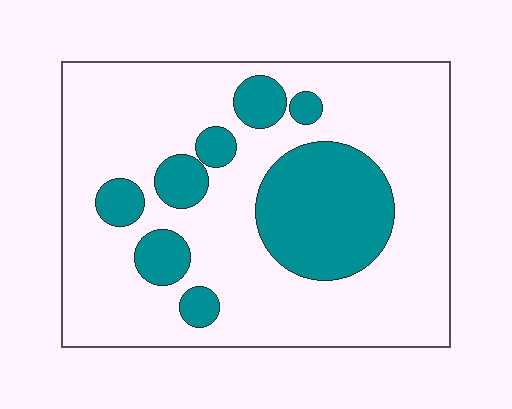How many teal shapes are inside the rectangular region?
8.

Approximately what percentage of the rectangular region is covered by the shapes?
Approximately 25%.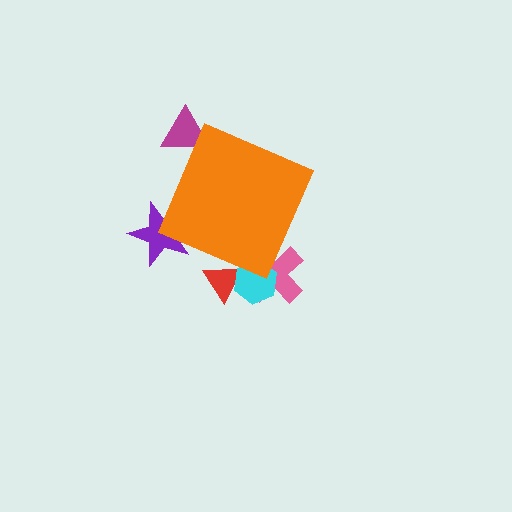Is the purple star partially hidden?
Yes, the purple star is partially hidden behind the orange diamond.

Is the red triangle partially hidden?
Yes, the red triangle is partially hidden behind the orange diamond.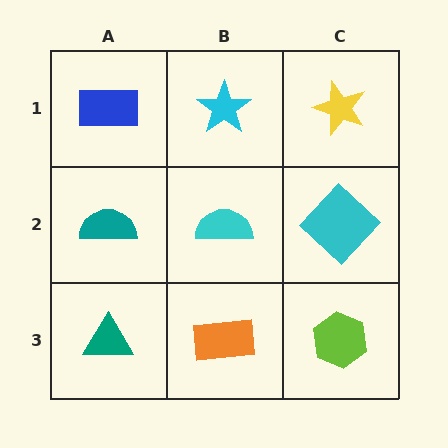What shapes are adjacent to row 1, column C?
A cyan diamond (row 2, column C), a cyan star (row 1, column B).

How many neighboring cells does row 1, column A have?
2.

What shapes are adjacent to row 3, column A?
A teal semicircle (row 2, column A), an orange rectangle (row 3, column B).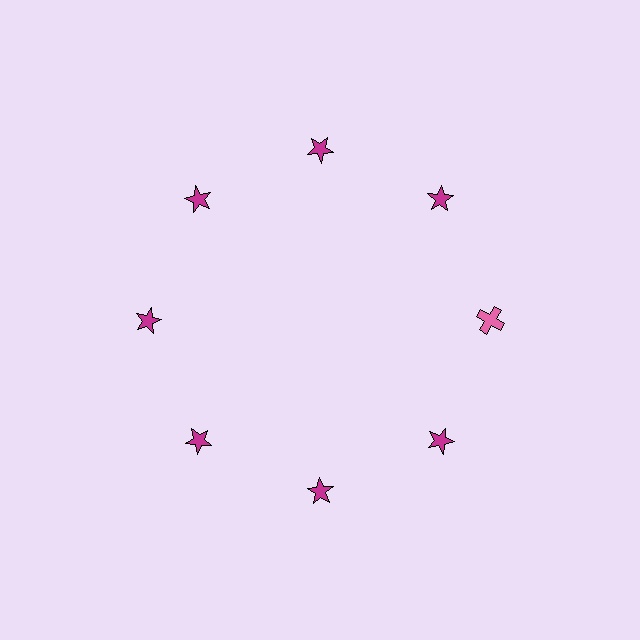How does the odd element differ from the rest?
It differs in both color (pink instead of magenta) and shape (cross instead of star).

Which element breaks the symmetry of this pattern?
The pink cross at roughly the 3 o'clock position breaks the symmetry. All other shapes are magenta stars.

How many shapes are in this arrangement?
There are 8 shapes arranged in a ring pattern.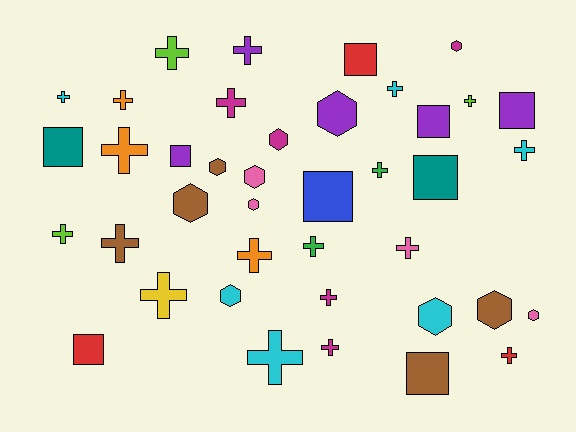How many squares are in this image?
There are 9 squares.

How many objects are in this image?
There are 40 objects.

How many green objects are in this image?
There are 2 green objects.